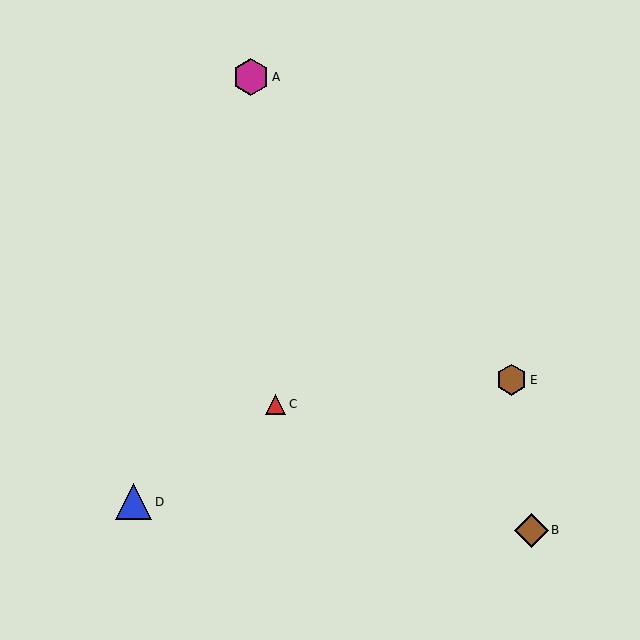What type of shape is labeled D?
Shape D is a blue triangle.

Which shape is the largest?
The magenta hexagon (labeled A) is the largest.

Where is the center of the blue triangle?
The center of the blue triangle is at (134, 502).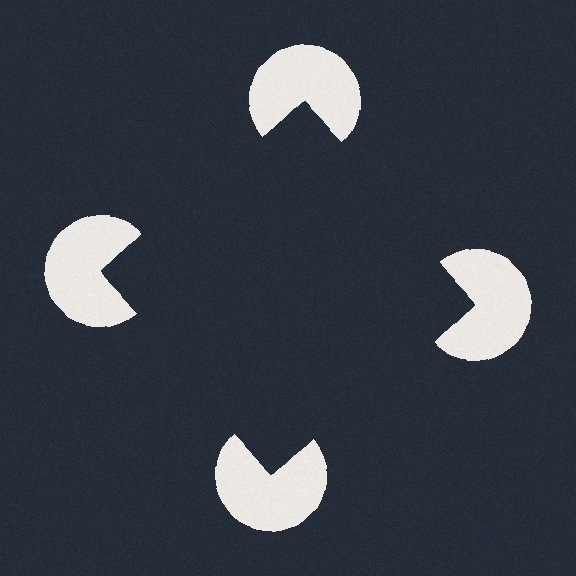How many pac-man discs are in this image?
There are 4 — one at each vertex of the illusory square.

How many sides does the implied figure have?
4 sides.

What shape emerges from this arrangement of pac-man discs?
An illusory square — its edges are inferred from the aligned wedge cuts in the pac-man discs, not physically drawn.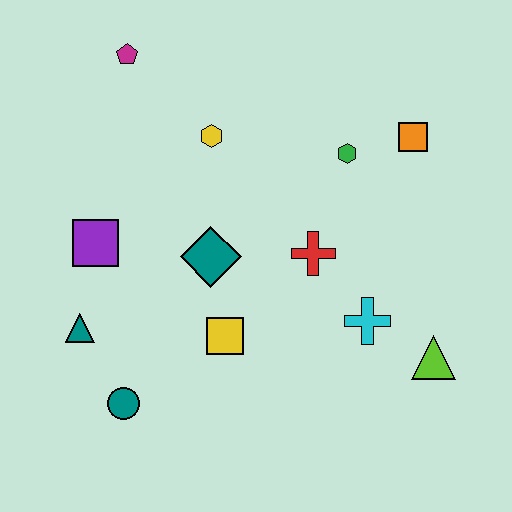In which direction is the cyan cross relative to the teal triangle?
The cyan cross is to the right of the teal triangle.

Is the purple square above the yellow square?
Yes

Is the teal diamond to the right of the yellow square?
No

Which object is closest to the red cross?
The cyan cross is closest to the red cross.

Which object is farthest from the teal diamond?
The lime triangle is farthest from the teal diamond.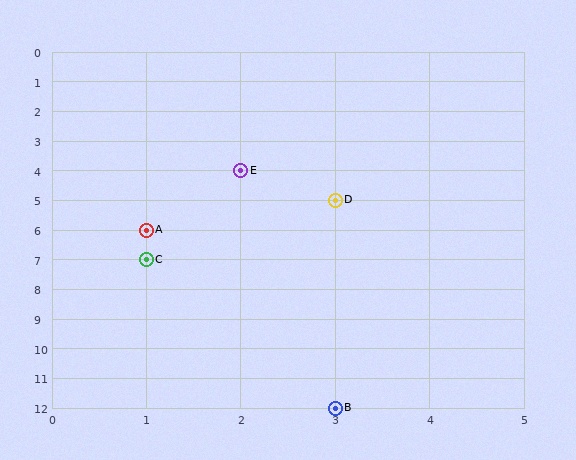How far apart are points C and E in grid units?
Points C and E are 1 column and 3 rows apart (about 3.2 grid units diagonally).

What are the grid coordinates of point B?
Point B is at grid coordinates (3, 12).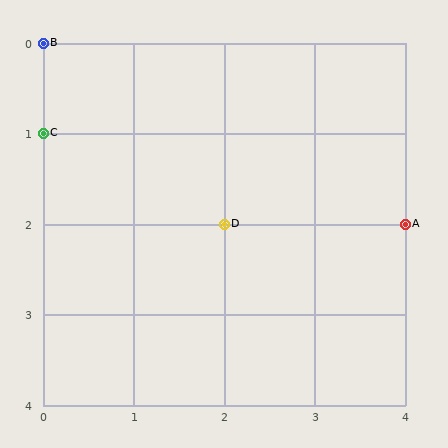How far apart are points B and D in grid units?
Points B and D are 2 columns and 2 rows apart (about 2.8 grid units diagonally).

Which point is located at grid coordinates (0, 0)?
Point B is at (0, 0).